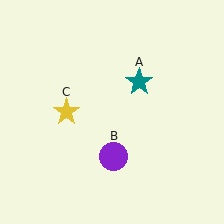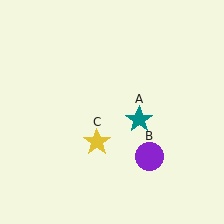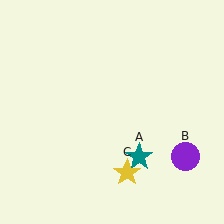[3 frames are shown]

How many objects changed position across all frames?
3 objects changed position: teal star (object A), purple circle (object B), yellow star (object C).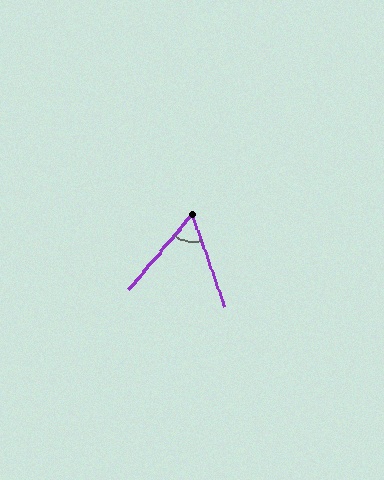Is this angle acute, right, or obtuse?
It is acute.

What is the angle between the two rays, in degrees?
Approximately 59 degrees.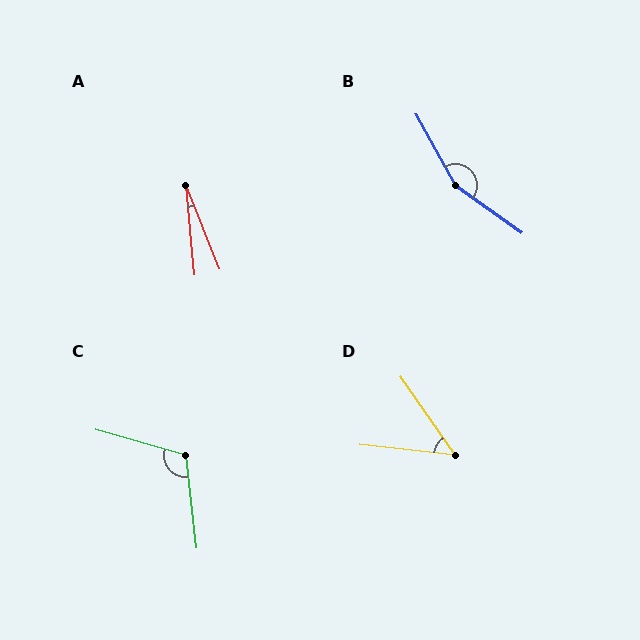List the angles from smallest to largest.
A (16°), D (49°), C (112°), B (154°).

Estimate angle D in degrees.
Approximately 49 degrees.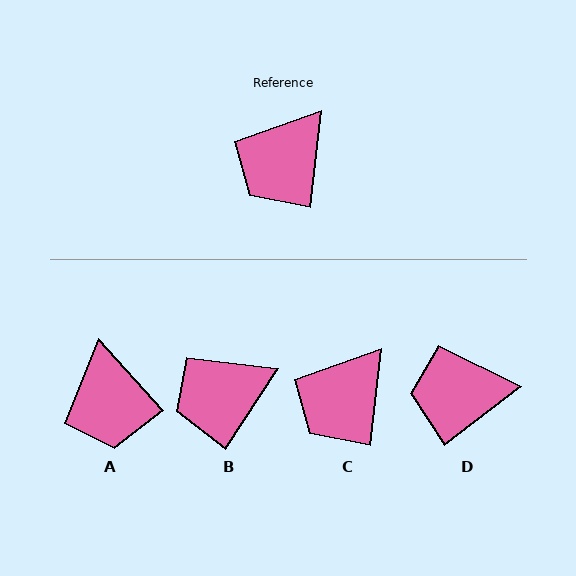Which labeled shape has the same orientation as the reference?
C.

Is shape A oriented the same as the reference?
No, it is off by about 49 degrees.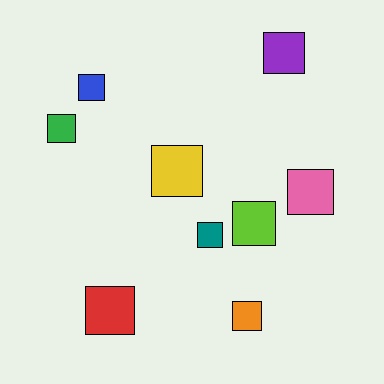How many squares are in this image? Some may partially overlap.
There are 9 squares.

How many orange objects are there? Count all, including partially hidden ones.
There is 1 orange object.